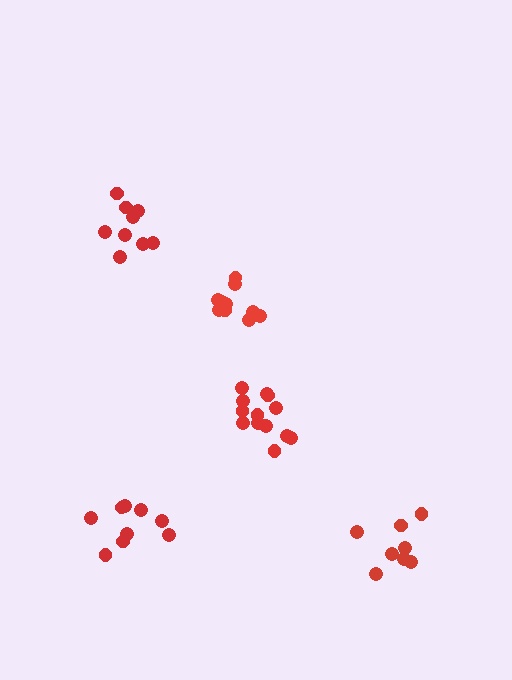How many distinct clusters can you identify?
There are 5 distinct clusters.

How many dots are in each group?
Group 1: 9 dots, Group 2: 8 dots, Group 3: 10 dots, Group 4: 13 dots, Group 5: 9 dots (49 total).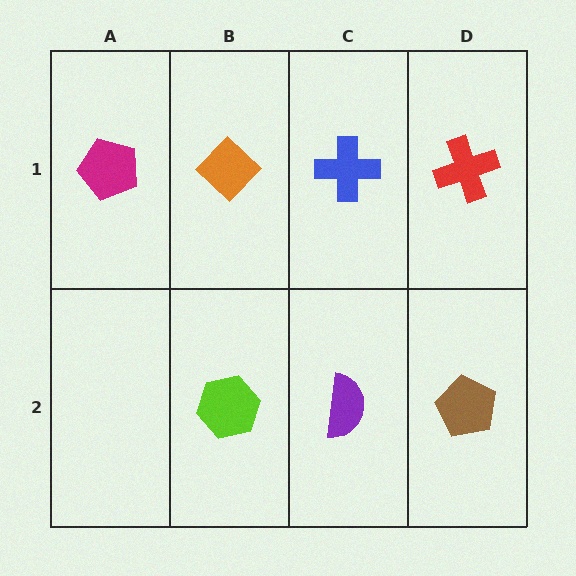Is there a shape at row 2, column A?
No, that cell is empty.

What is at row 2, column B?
A lime hexagon.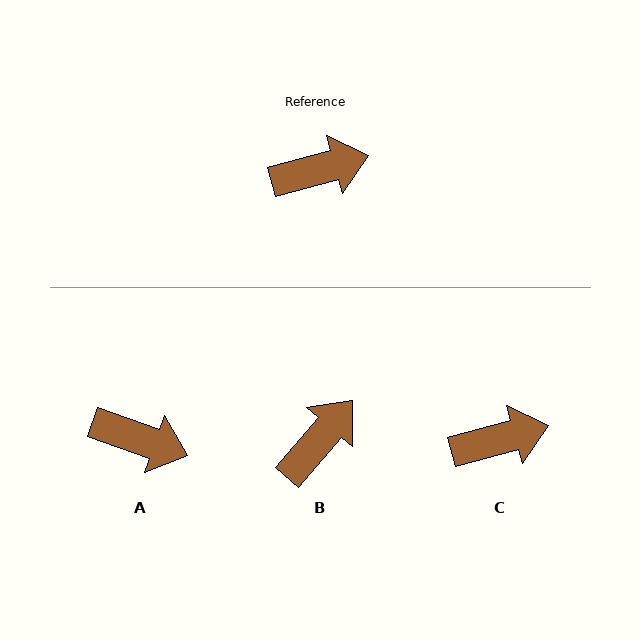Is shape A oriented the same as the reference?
No, it is off by about 35 degrees.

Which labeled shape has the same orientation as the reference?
C.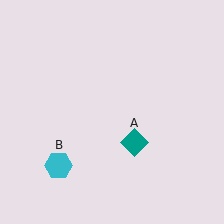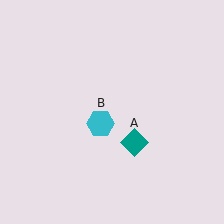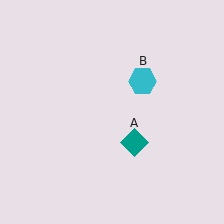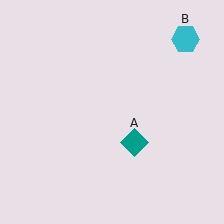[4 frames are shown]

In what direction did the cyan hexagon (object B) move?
The cyan hexagon (object B) moved up and to the right.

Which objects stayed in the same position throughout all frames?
Teal diamond (object A) remained stationary.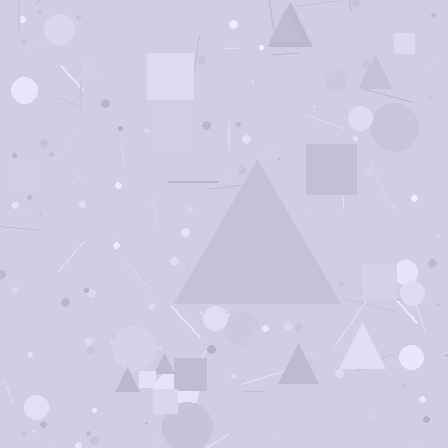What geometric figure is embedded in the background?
A triangle is embedded in the background.